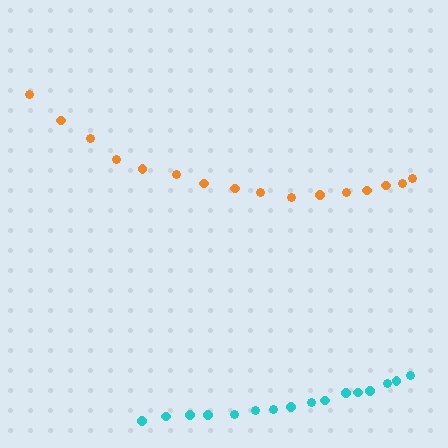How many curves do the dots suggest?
There are 2 distinct paths.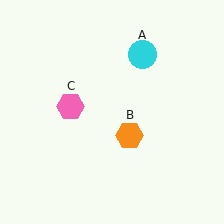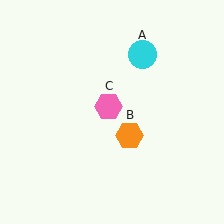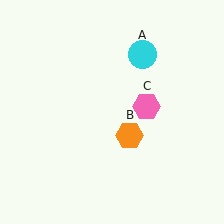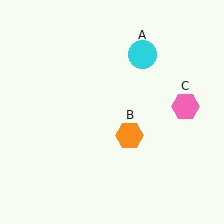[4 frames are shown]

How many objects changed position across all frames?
1 object changed position: pink hexagon (object C).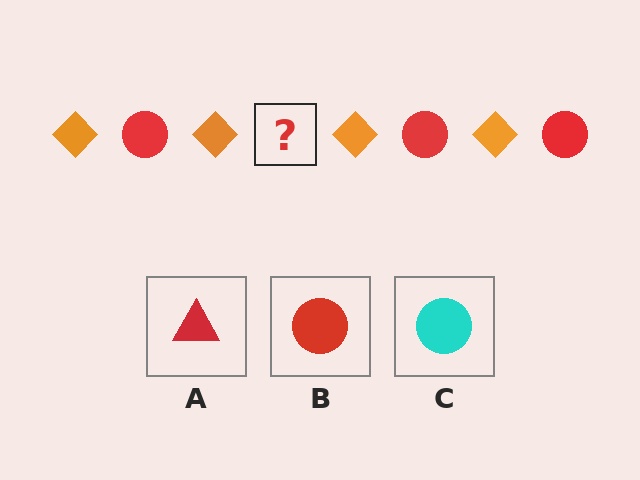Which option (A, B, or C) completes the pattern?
B.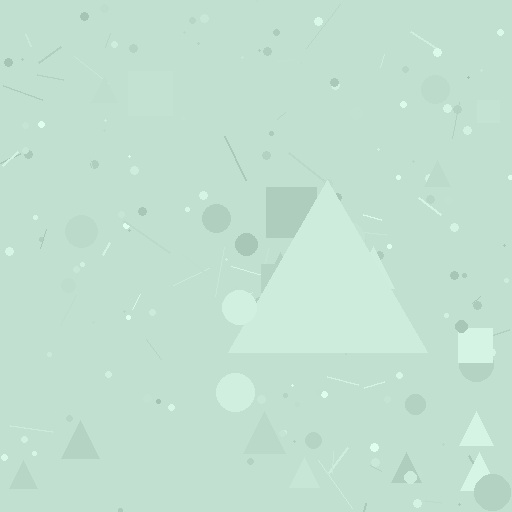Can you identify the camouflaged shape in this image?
The camouflaged shape is a triangle.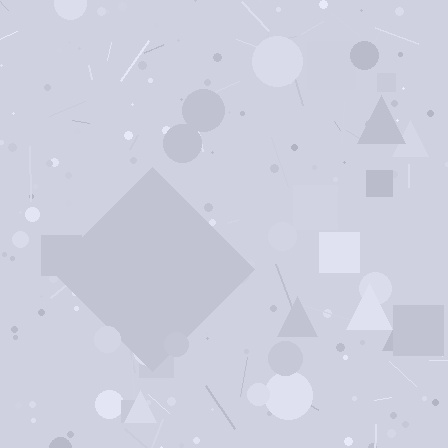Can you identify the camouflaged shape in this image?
The camouflaged shape is a diamond.